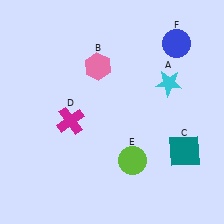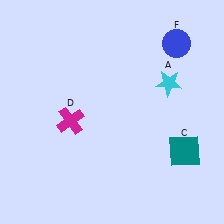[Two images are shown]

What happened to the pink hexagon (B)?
The pink hexagon (B) was removed in Image 2. It was in the top-left area of Image 1.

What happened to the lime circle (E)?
The lime circle (E) was removed in Image 2. It was in the bottom-right area of Image 1.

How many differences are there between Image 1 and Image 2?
There are 2 differences between the two images.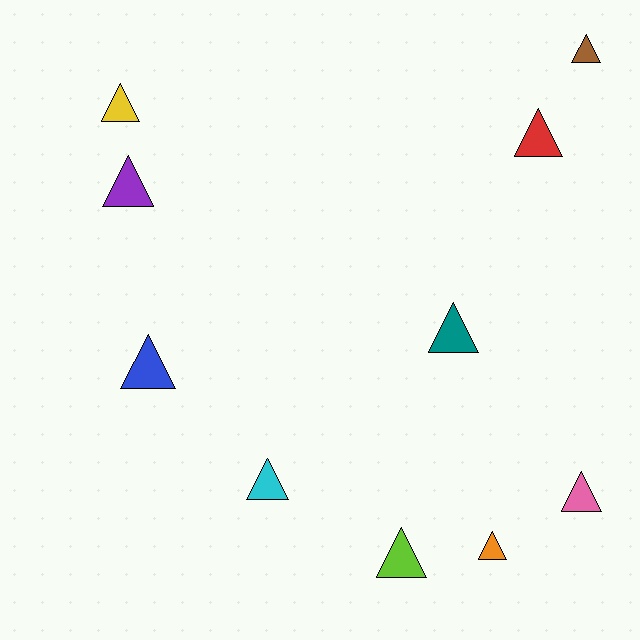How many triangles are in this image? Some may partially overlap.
There are 10 triangles.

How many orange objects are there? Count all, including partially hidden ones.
There is 1 orange object.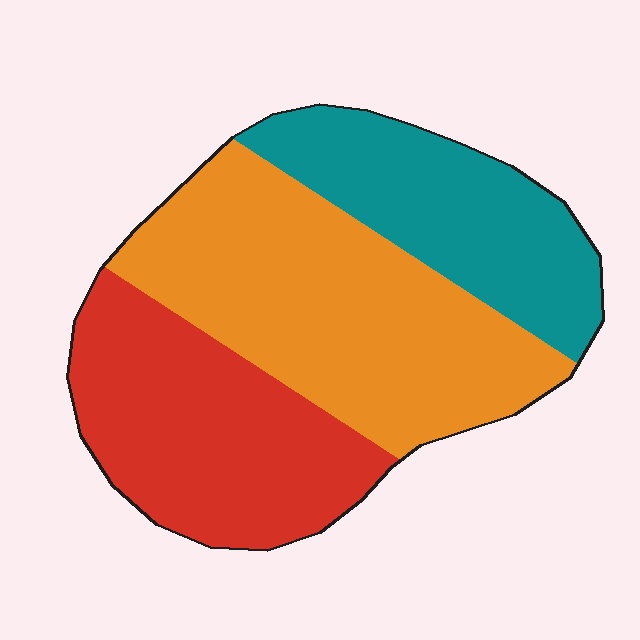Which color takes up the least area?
Teal, at roughly 25%.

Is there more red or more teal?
Red.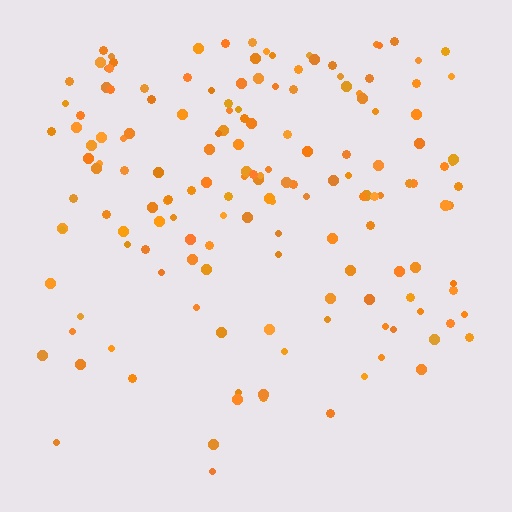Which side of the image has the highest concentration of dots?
The top.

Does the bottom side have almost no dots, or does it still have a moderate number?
Still a moderate number, just noticeably fewer than the top.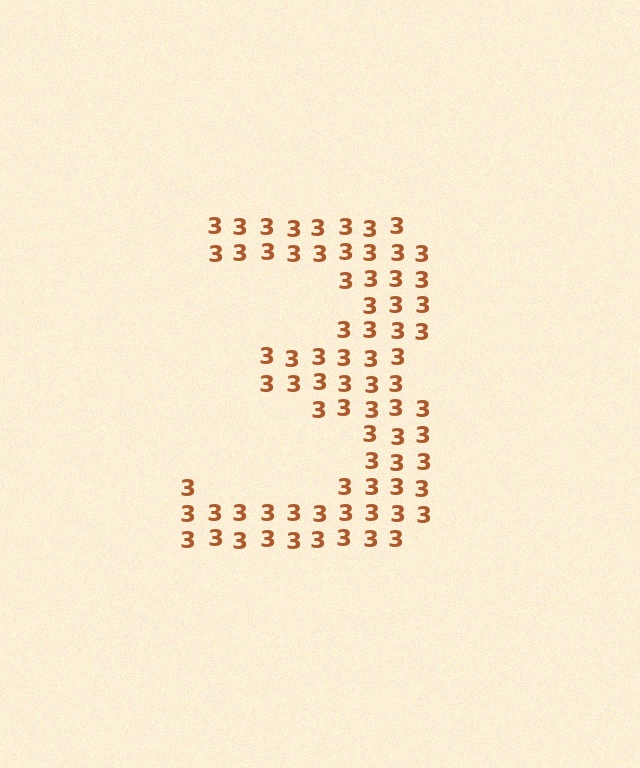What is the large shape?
The large shape is the digit 3.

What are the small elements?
The small elements are digit 3's.